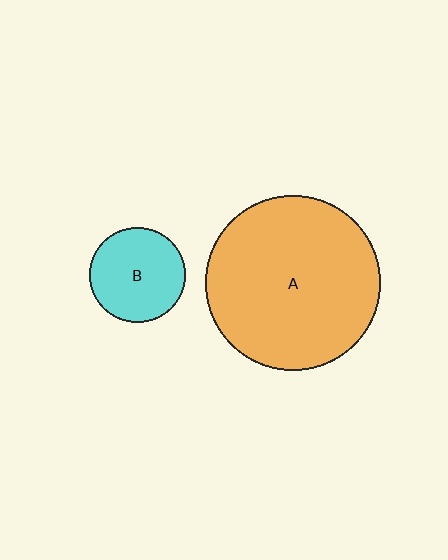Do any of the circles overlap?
No, none of the circles overlap.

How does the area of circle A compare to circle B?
Approximately 3.4 times.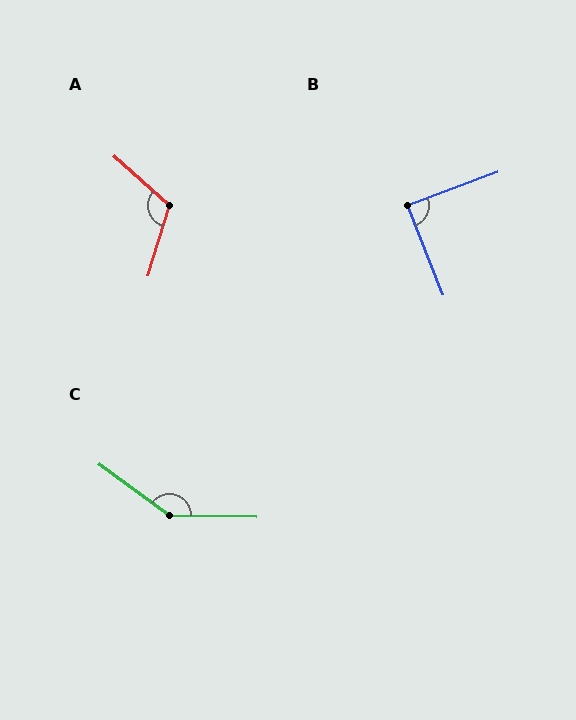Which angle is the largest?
C, at approximately 145 degrees.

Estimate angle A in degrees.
Approximately 115 degrees.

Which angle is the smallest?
B, at approximately 88 degrees.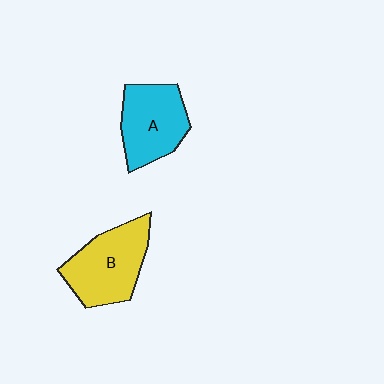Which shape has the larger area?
Shape B (yellow).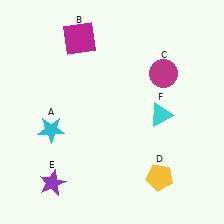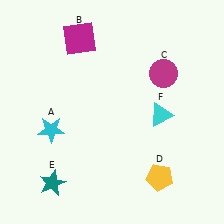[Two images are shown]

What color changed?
The star (E) changed from purple in Image 1 to teal in Image 2.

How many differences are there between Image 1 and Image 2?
There is 1 difference between the two images.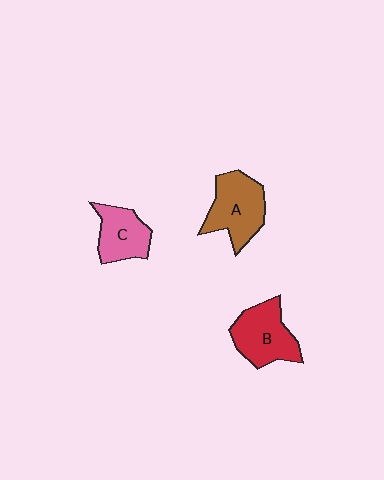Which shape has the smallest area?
Shape C (pink).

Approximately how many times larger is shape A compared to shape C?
Approximately 1.3 times.